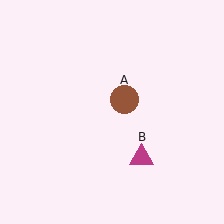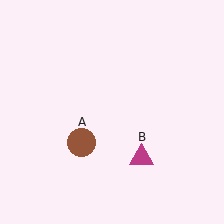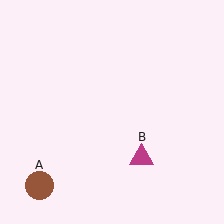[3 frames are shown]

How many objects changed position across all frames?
1 object changed position: brown circle (object A).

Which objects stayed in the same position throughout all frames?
Magenta triangle (object B) remained stationary.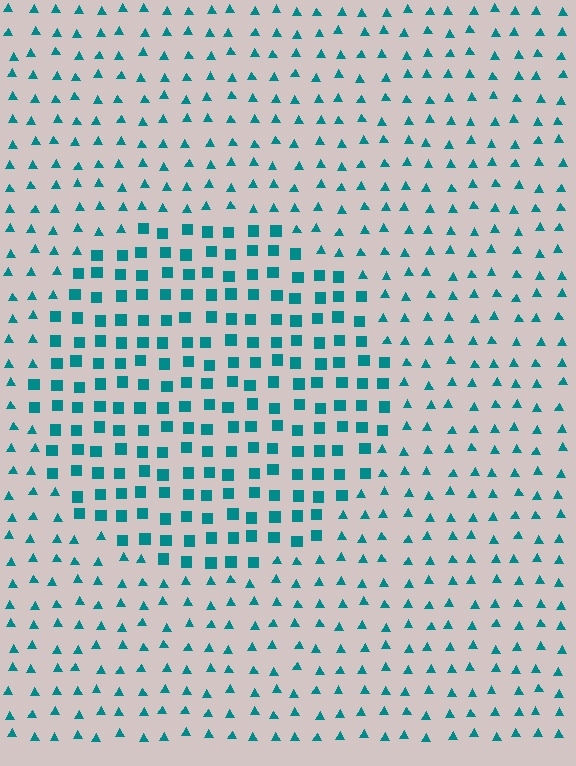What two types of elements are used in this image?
The image uses squares inside the circle region and triangles outside it.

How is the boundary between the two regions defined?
The boundary is defined by a change in element shape: squares inside vs. triangles outside. All elements share the same color and spacing.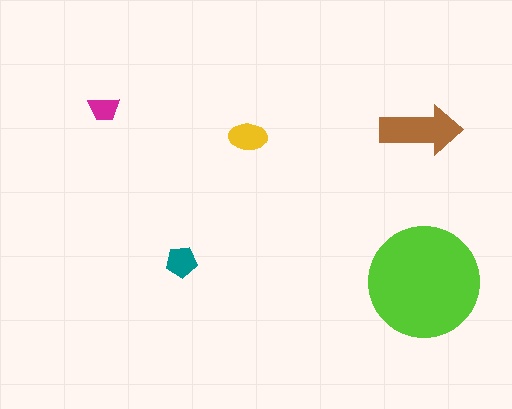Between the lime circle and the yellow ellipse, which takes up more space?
The lime circle.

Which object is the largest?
The lime circle.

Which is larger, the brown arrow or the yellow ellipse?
The brown arrow.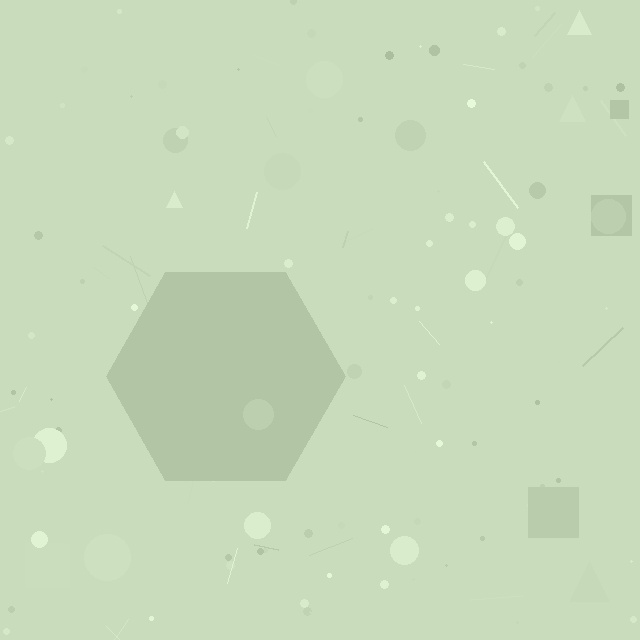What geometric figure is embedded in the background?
A hexagon is embedded in the background.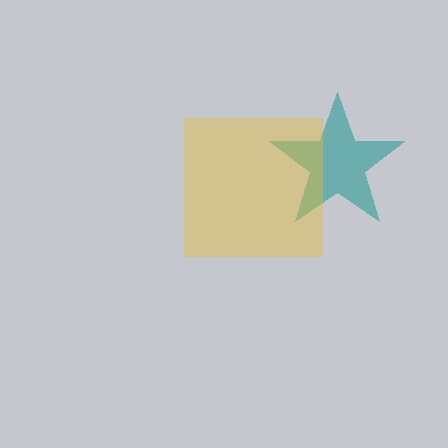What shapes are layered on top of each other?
The layered shapes are: a teal star, a yellow square.